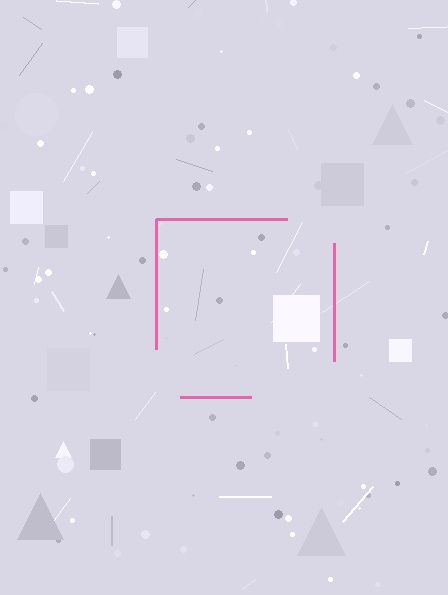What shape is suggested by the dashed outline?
The dashed outline suggests a square.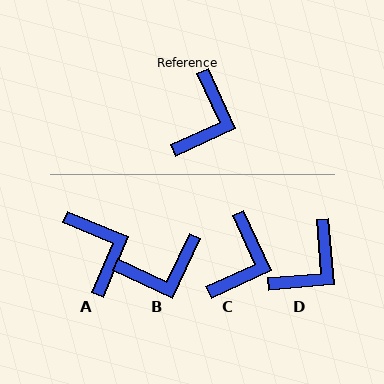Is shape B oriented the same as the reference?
No, it is off by about 50 degrees.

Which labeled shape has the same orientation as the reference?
C.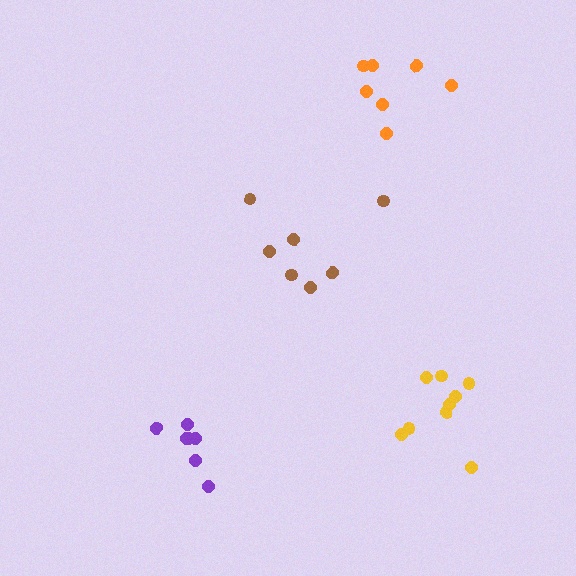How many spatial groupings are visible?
There are 4 spatial groupings.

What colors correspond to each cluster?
The clusters are colored: purple, orange, brown, yellow.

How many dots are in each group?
Group 1: 7 dots, Group 2: 7 dots, Group 3: 7 dots, Group 4: 9 dots (30 total).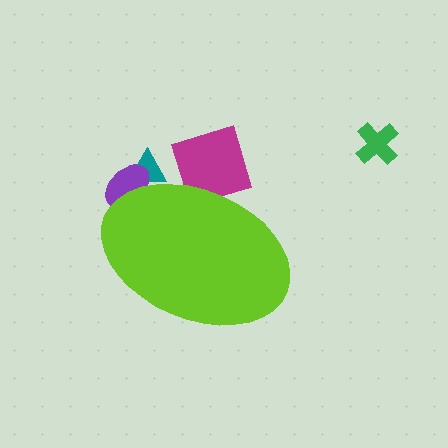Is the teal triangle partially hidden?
Yes, the teal triangle is partially hidden behind the lime ellipse.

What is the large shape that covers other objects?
A lime ellipse.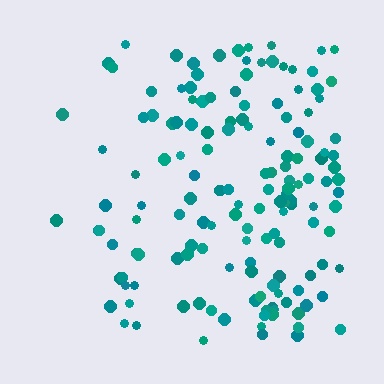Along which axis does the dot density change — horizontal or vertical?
Horizontal.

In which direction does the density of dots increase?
From left to right, with the right side densest.